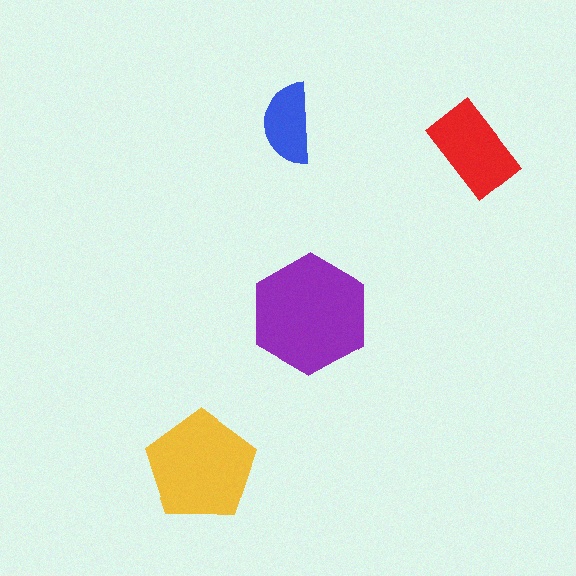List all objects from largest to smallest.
The purple hexagon, the yellow pentagon, the red rectangle, the blue semicircle.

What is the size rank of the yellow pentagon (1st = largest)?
2nd.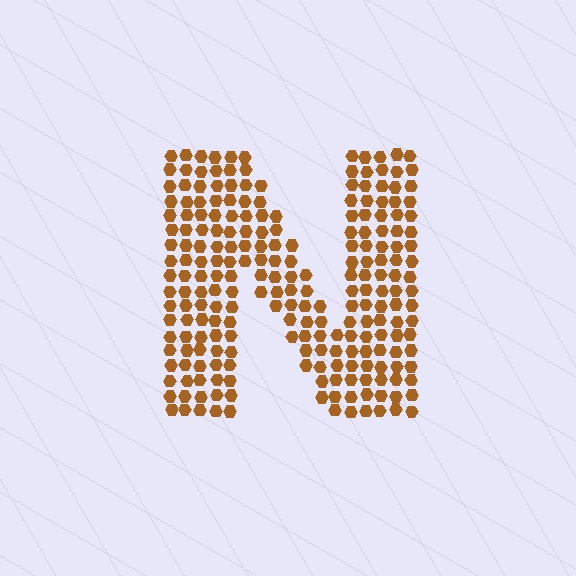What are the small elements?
The small elements are hexagons.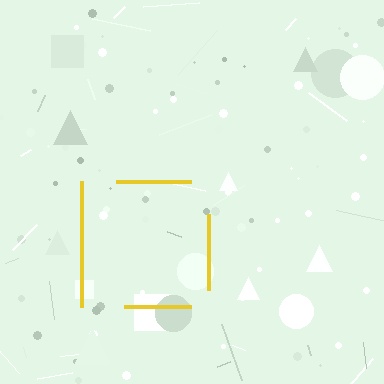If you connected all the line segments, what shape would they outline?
They would outline a square.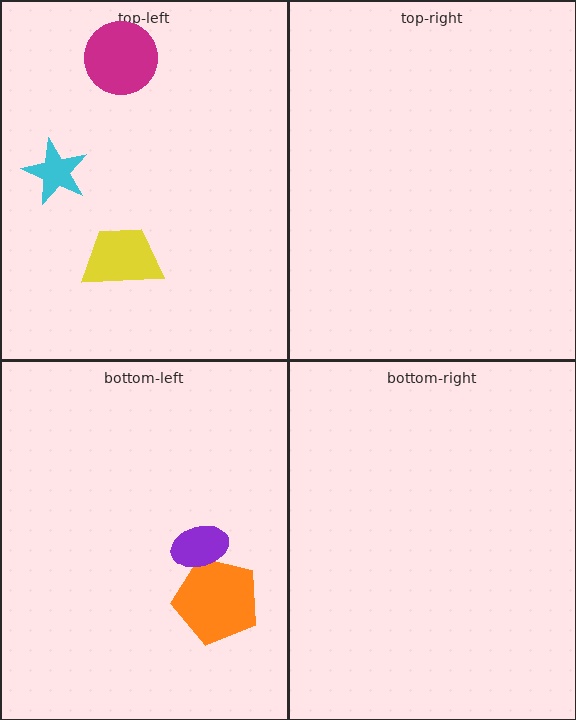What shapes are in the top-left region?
The magenta circle, the yellow trapezoid, the cyan star.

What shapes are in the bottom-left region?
The orange pentagon, the purple ellipse.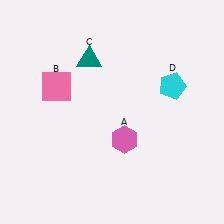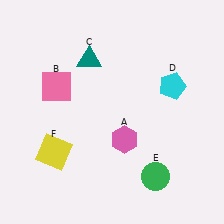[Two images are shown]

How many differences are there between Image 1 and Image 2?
There are 2 differences between the two images.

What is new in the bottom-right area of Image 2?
A green circle (E) was added in the bottom-right area of Image 2.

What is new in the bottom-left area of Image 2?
A yellow square (F) was added in the bottom-left area of Image 2.